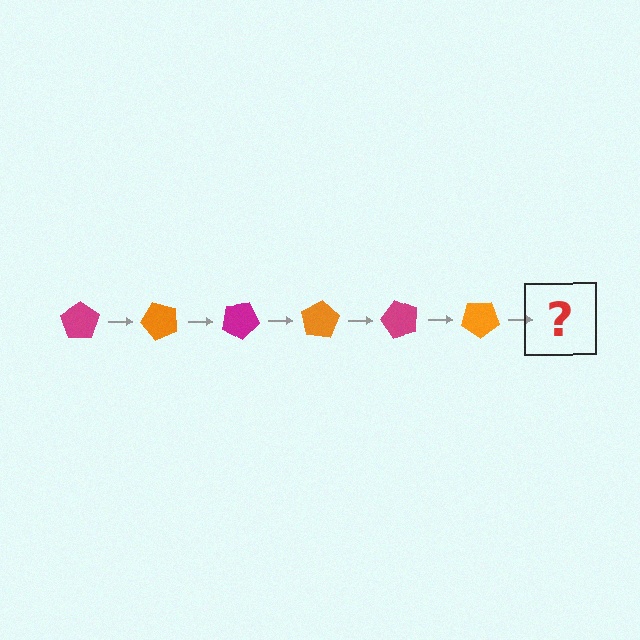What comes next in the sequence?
The next element should be a magenta pentagon, rotated 300 degrees from the start.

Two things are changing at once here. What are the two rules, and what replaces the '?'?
The two rules are that it rotates 50 degrees each step and the color cycles through magenta and orange. The '?' should be a magenta pentagon, rotated 300 degrees from the start.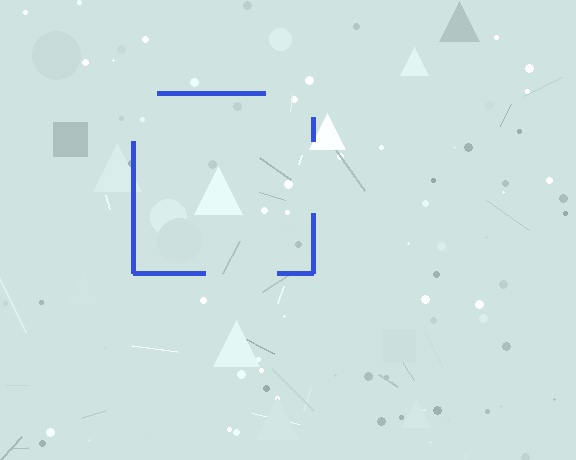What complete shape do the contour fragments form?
The contour fragments form a square.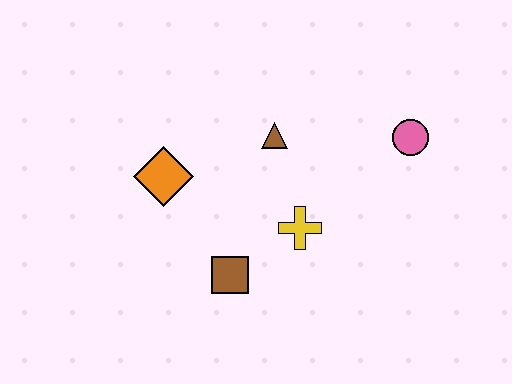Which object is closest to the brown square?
The yellow cross is closest to the brown square.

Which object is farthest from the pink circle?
The orange diamond is farthest from the pink circle.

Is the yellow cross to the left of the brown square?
No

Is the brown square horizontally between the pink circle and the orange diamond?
Yes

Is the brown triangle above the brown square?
Yes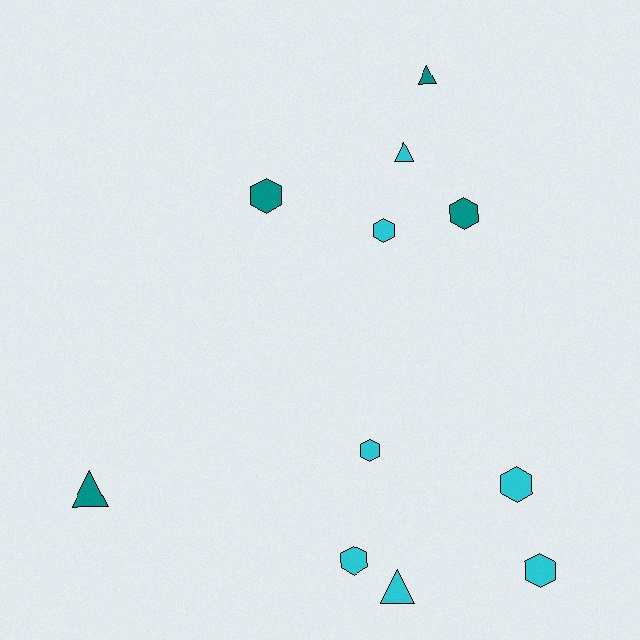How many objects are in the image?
There are 11 objects.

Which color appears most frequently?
Cyan, with 7 objects.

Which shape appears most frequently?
Hexagon, with 7 objects.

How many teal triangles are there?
There are 2 teal triangles.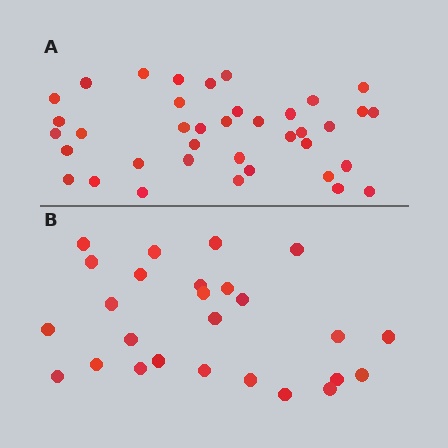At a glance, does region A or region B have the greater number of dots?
Region A (the top region) has more dots.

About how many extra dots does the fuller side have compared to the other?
Region A has roughly 12 or so more dots than region B.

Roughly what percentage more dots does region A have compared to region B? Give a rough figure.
About 45% more.